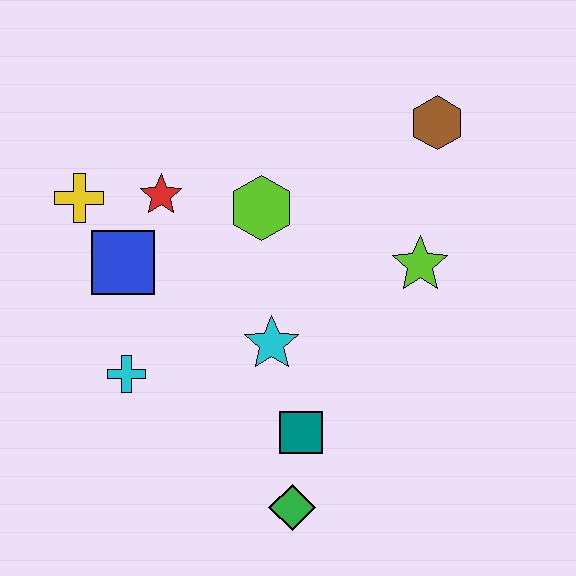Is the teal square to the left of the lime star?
Yes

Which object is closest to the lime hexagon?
The red star is closest to the lime hexagon.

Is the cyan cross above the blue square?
No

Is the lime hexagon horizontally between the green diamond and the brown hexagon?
No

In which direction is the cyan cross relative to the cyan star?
The cyan cross is to the left of the cyan star.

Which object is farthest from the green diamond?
The brown hexagon is farthest from the green diamond.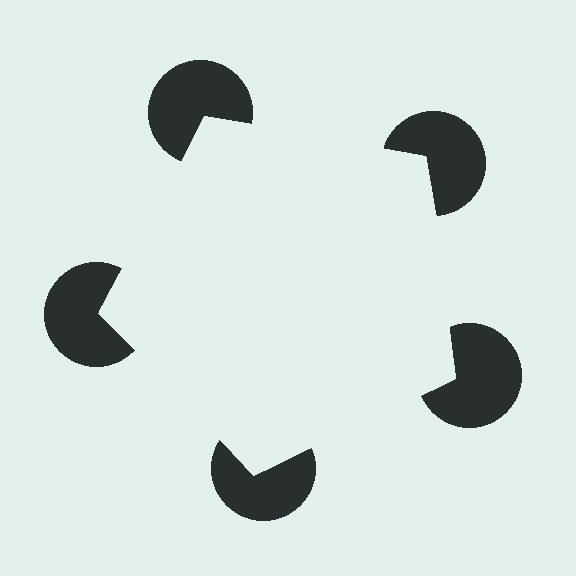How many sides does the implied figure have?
5 sides.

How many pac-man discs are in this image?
There are 5 — one at each vertex of the illusory pentagon.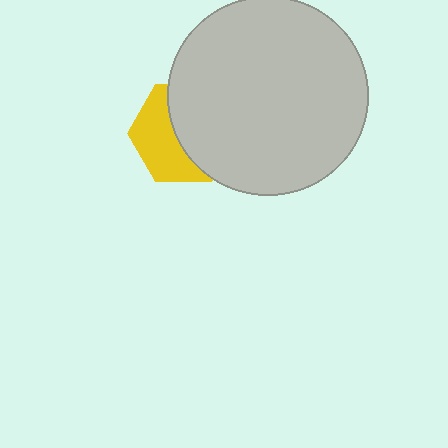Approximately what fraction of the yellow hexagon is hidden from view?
Roughly 54% of the yellow hexagon is hidden behind the light gray circle.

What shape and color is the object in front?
The object in front is a light gray circle.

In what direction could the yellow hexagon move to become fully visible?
The yellow hexagon could move left. That would shift it out from behind the light gray circle entirely.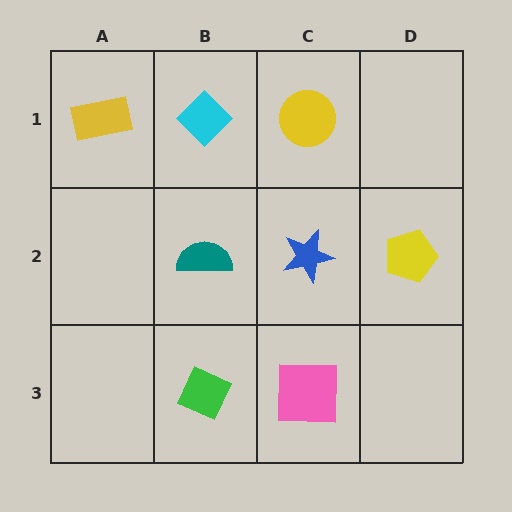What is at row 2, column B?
A teal semicircle.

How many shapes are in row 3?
2 shapes.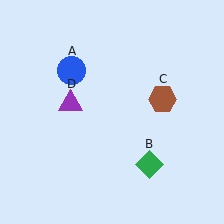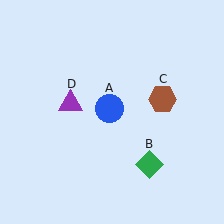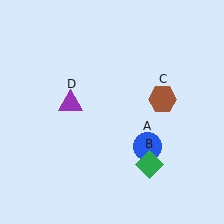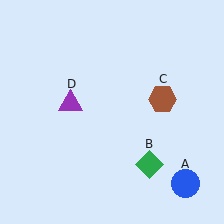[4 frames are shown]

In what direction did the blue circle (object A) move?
The blue circle (object A) moved down and to the right.